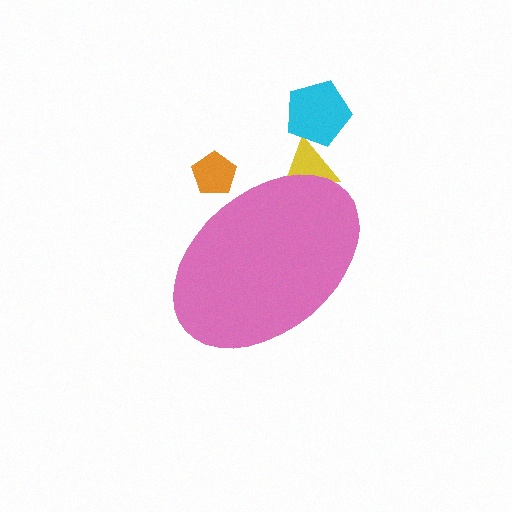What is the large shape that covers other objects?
A pink ellipse.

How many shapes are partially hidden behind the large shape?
2 shapes are partially hidden.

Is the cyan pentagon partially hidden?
No, the cyan pentagon is fully visible.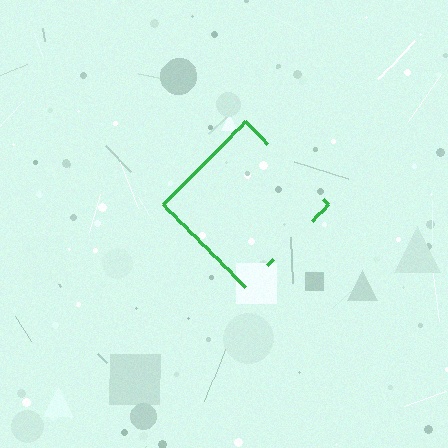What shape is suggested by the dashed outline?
The dashed outline suggests a diamond.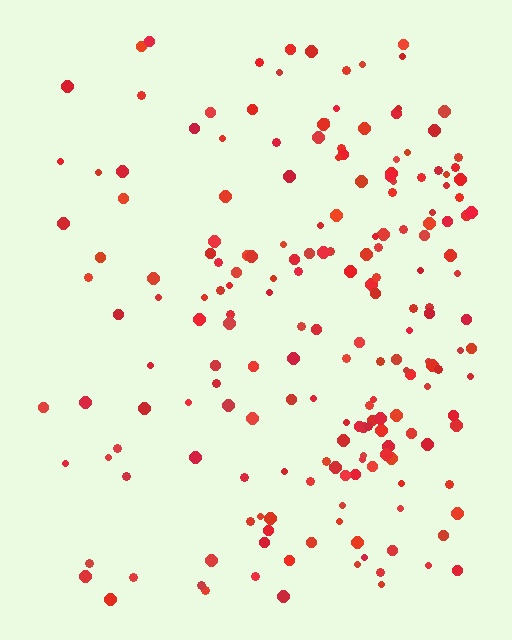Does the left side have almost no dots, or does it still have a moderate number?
Still a moderate number, just noticeably fewer than the right.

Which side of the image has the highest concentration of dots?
The right.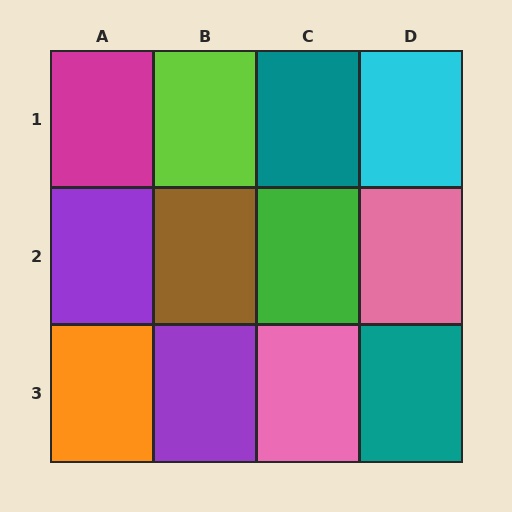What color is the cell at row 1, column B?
Lime.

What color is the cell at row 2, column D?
Pink.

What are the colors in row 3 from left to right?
Orange, purple, pink, teal.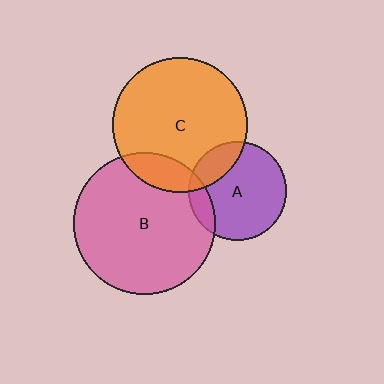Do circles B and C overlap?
Yes.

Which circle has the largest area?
Circle B (pink).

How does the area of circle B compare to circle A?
Approximately 2.1 times.